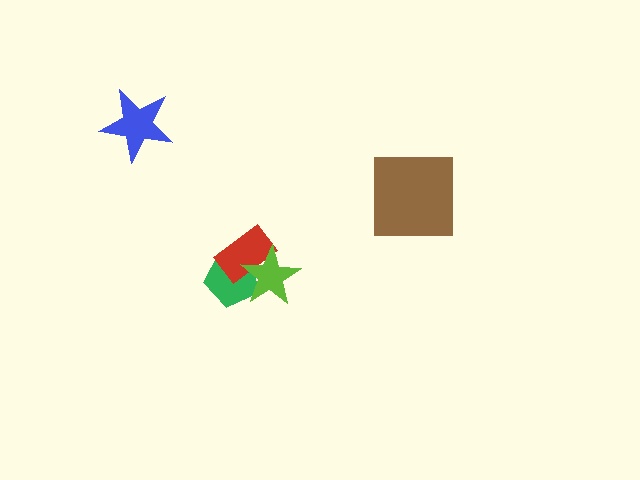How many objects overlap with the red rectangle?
2 objects overlap with the red rectangle.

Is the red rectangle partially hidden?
Yes, it is partially covered by another shape.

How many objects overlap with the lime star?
2 objects overlap with the lime star.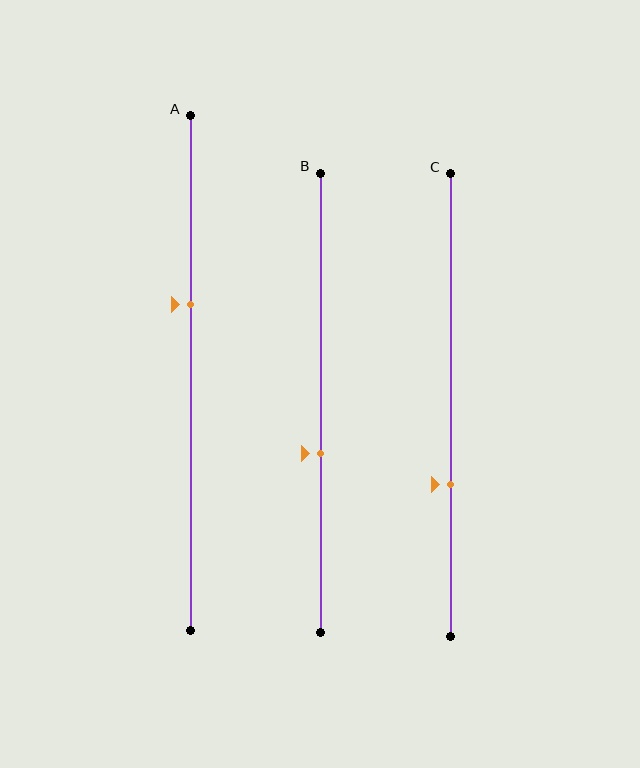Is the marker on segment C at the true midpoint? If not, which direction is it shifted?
No, the marker on segment C is shifted downward by about 17% of the segment length.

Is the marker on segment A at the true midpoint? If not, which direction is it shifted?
No, the marker on segment A is shifted upward by about 13% of the segment length.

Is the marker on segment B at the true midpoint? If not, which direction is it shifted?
No, the marker on segment B is shifted downward by about 11% of the segment length.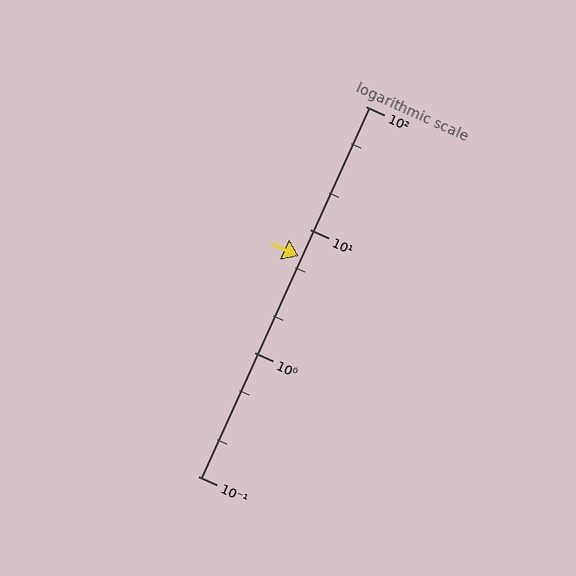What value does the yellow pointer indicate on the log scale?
The pointer indicates approximately 6.1.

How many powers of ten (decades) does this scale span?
The scale spans 3 decades, from 0.1 to 100.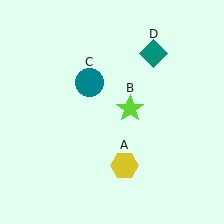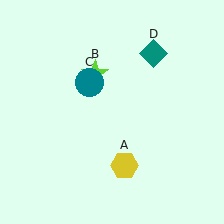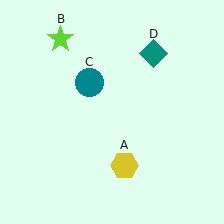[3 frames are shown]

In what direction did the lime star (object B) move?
The lime star (object B) moved up and to the left.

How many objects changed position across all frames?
1 object changed position: lime star (object B).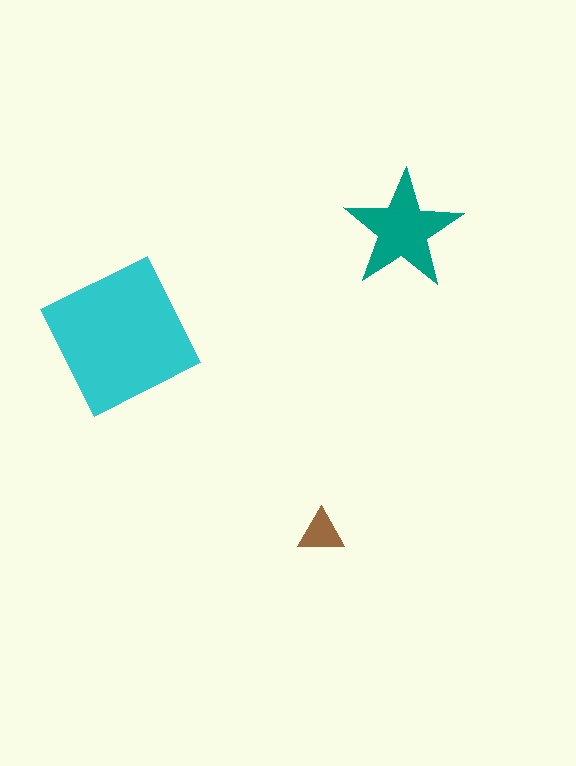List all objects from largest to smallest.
The cyan square, the teal star, the brown triangle.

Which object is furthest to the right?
The teal star is rightmost.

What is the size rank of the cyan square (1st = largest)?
1st.